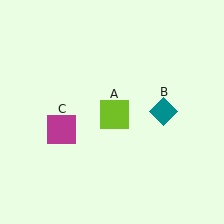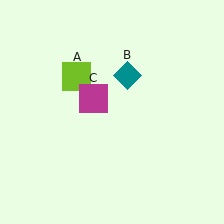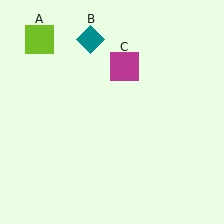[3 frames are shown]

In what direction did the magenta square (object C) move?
The magenta square (object C) moved up and to the right.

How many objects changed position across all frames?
3 objects changed position: lime square (object A), teal diamond (object B), magenta square (object C).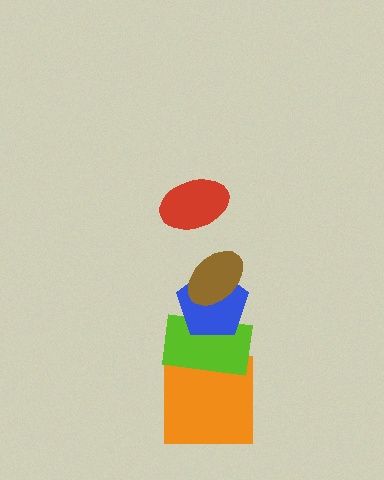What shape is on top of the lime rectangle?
The blue pentagon is on top of the lime rectangle.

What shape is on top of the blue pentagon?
The brown ellipse is on top of the blue pentagon.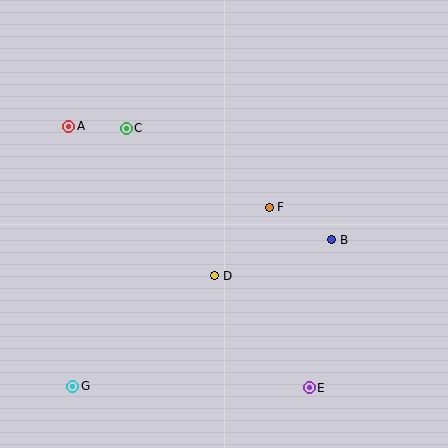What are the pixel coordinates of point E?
Point E is at (309, 388).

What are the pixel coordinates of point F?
Point F is at (269, 207).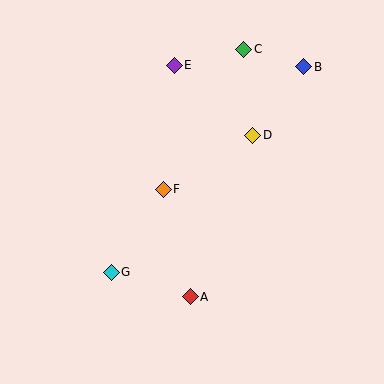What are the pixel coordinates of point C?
Point C is at (244, 49).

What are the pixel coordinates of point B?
Point B is at (304, 67).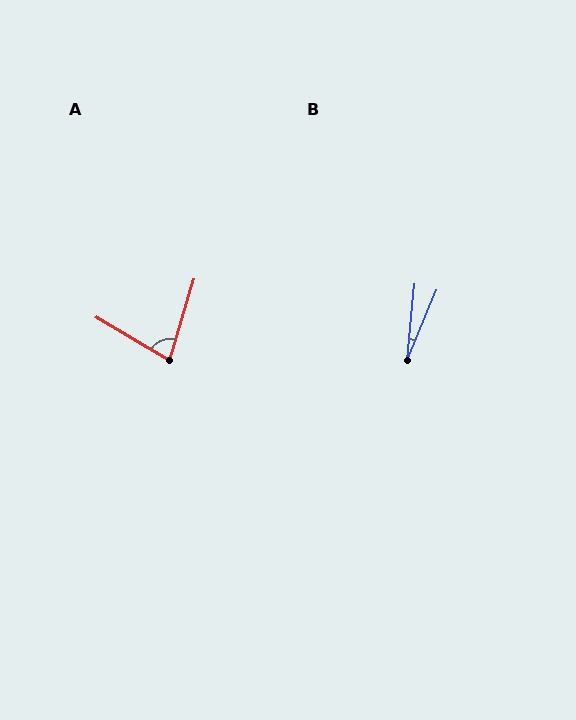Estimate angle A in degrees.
Approximately 77 degrees.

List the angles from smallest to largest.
B (17°), A (77°).